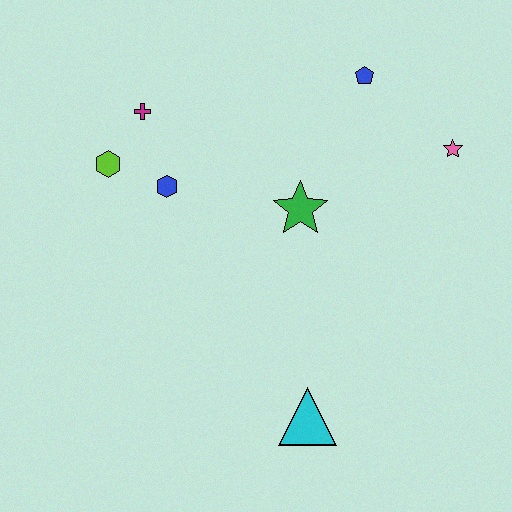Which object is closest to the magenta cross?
The lime hexagon is closest to the magenta cross.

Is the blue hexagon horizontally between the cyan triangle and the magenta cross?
Yes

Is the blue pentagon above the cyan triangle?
Yes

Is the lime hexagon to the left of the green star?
Yes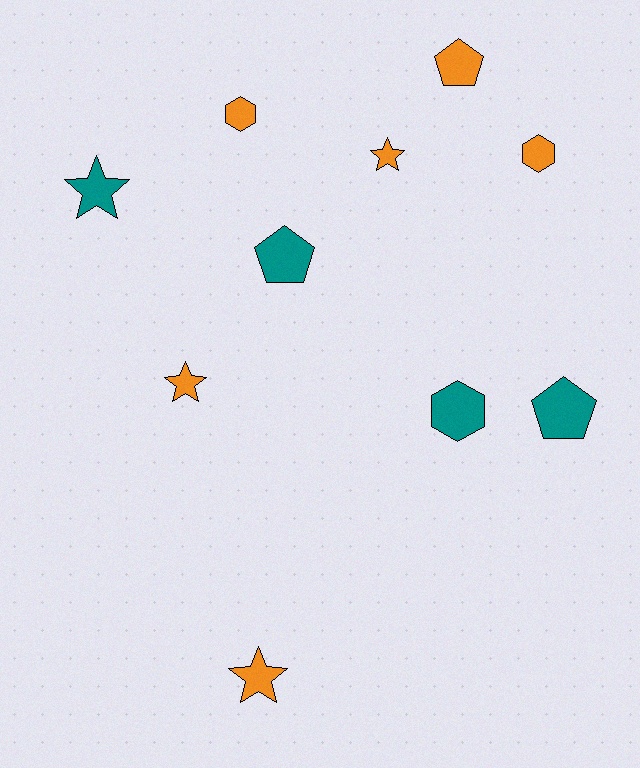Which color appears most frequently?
Orange, with 6 objects.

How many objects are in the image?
There are 10 objects.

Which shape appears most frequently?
Star, with 4 objects.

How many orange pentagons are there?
There is 1 orange pentagon.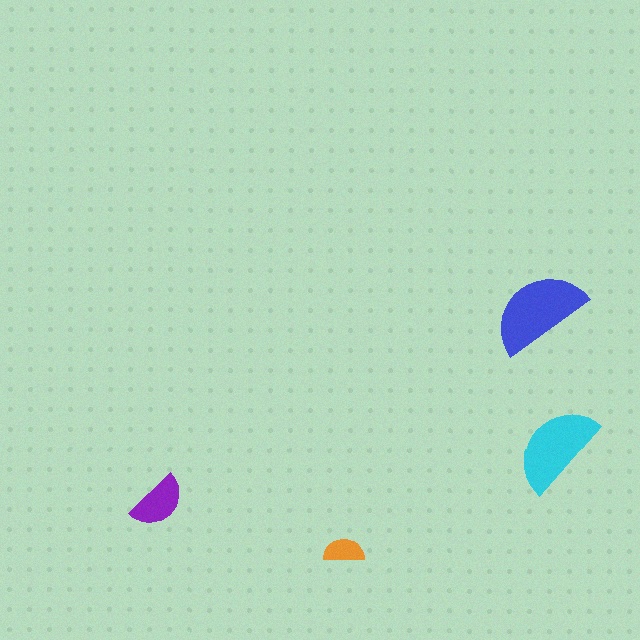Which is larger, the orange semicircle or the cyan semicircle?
The cyan one.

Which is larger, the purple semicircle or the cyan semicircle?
The cyan one.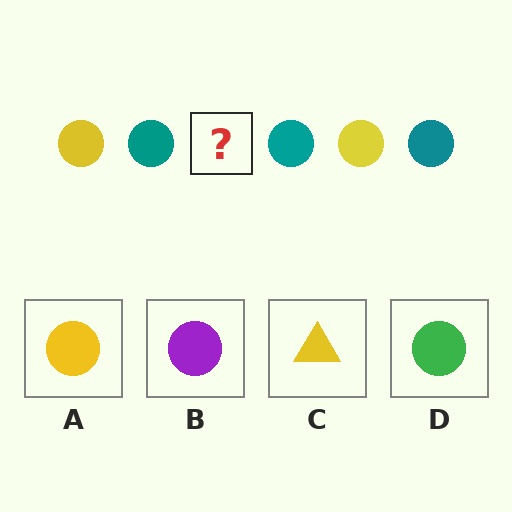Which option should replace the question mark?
Option A.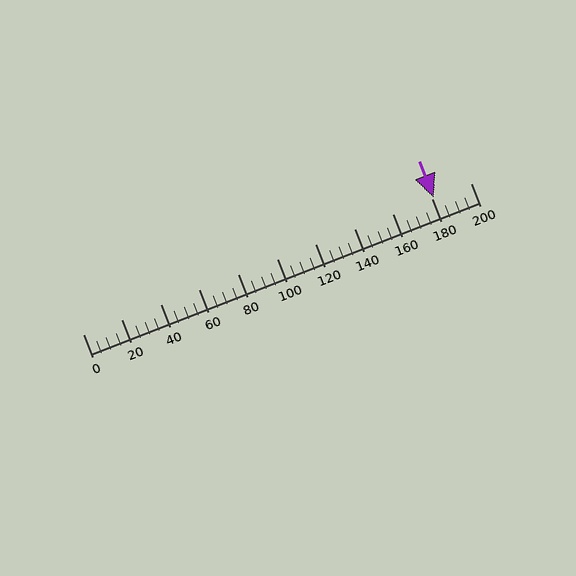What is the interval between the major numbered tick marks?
The major tick marks are spaced 20 units apart.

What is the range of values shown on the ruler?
The ruler shows values from 0 to 200.